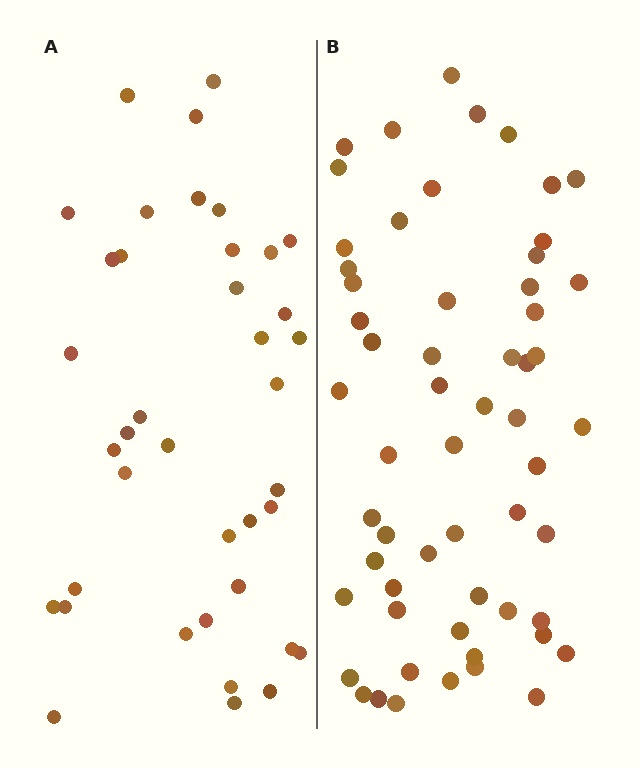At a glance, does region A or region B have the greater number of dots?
Region B (the right region) has more dots.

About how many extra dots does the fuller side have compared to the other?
Region B has approximately 20 more dots than region A.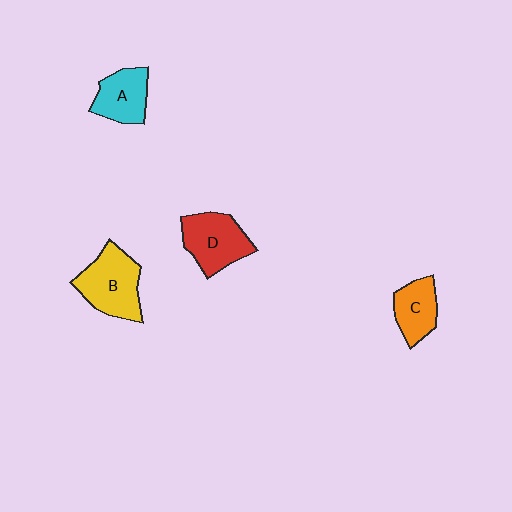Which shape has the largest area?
Shape B (yellow).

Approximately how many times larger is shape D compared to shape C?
Approximately 1.4 times.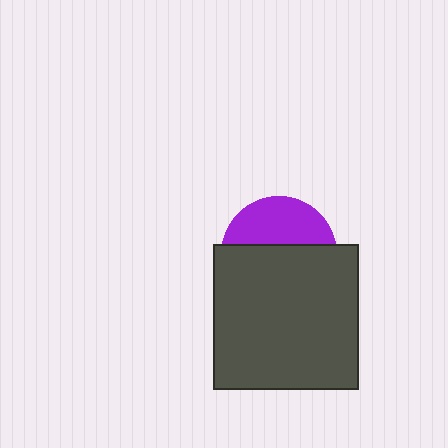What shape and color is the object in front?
The object in front is a dark gray square.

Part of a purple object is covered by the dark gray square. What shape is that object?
It is a circle.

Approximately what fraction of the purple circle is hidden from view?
Roughly 62% of the purple circle is hidden behind the dark gray square.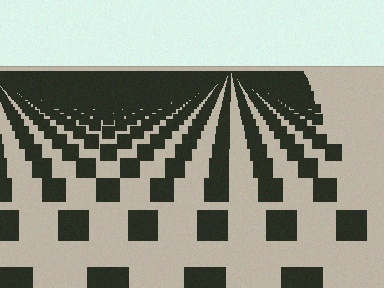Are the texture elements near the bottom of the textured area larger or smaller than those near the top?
Larger. Near the bottom, elements are closer to the viewer and appear at a bigger on-screen size.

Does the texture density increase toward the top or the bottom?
Density increases toward the top.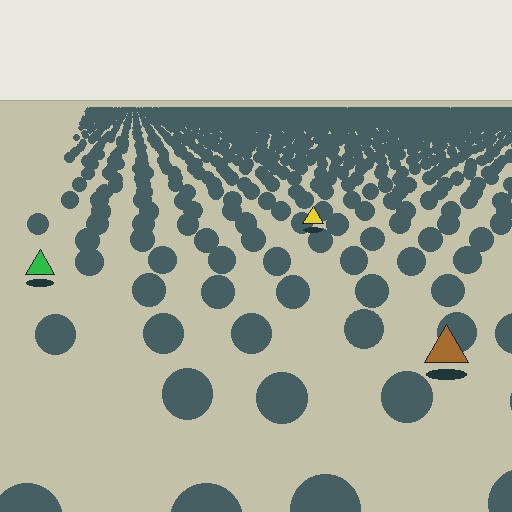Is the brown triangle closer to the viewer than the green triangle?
Yes. The brown triangle is closer — you can tell from the texture gradient: the ground texture is coarser near it.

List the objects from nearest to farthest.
From nearest to farthest: the brown triangle, the green triangle, the yellow triangle.